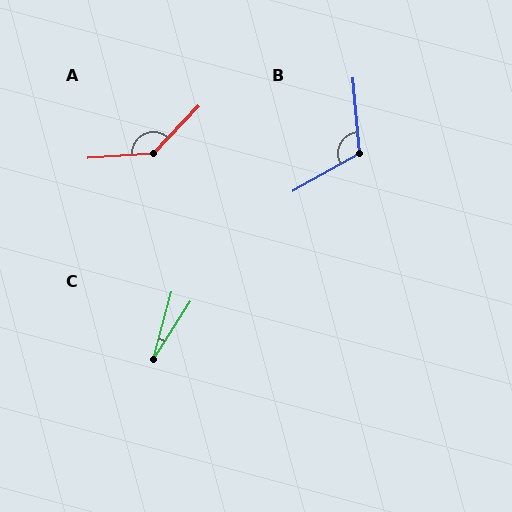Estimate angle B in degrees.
Approximately 115 degrees.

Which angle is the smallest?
C, at approximately 17 degrees.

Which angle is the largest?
A, at approximately 138 degrees.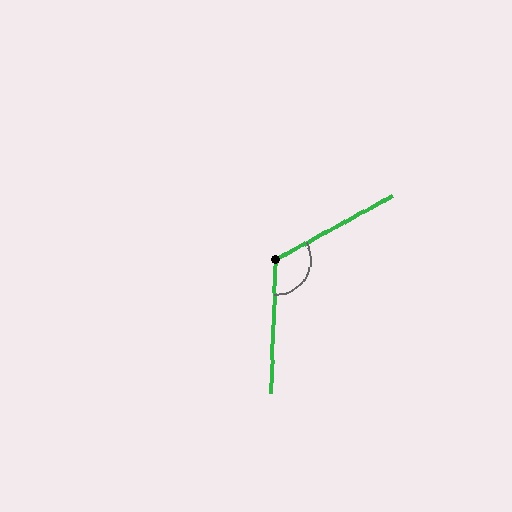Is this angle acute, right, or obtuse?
It is obtuse.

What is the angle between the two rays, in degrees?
Approximately 121 degrees.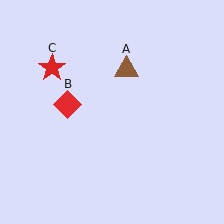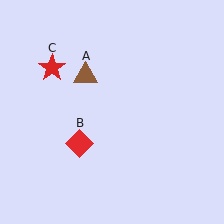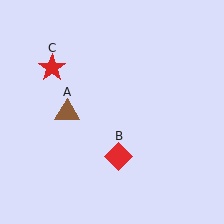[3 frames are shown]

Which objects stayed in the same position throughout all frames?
Red star (object C) remained stationary.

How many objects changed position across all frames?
2 objects changed position: brown triangle (object A), red diamond (object B).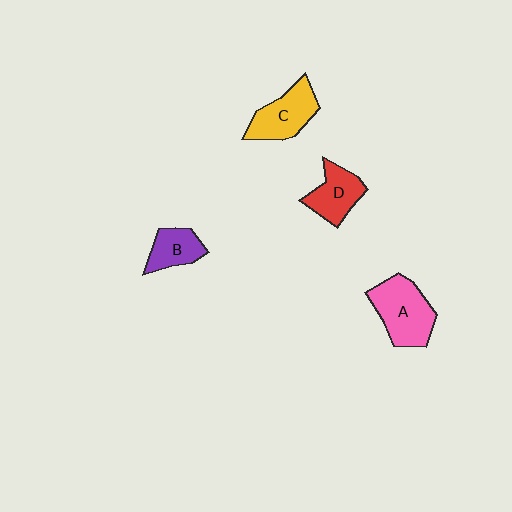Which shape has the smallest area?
Shape B (purple).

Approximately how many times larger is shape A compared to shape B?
Approximately 1.8 times.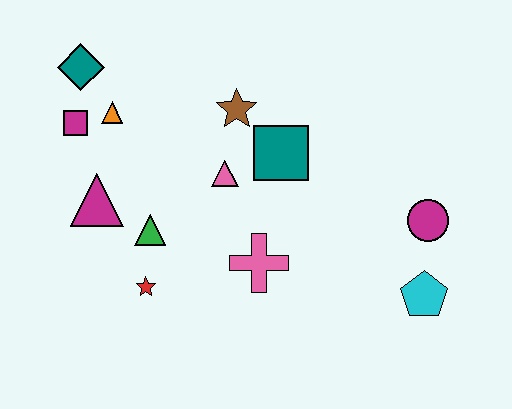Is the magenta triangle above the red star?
Yes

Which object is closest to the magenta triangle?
The green triangle is closest to the magenta triangle.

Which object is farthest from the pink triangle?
The cyan pentagon is farthest from the pink triangle.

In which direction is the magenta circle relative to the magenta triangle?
The magenta circle is to the right of the magenta triangle.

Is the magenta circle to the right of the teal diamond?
Yes